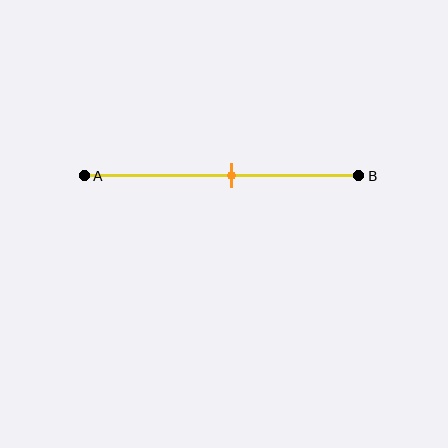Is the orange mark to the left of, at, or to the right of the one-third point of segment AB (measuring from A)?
The orange mark is to the right of the one-third point of segment AB.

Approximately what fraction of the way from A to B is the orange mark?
The orange mark is approximately 55% of the way from A to B.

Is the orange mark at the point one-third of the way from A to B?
No, the mark is at about 55% from A, not at the 33% one-third point.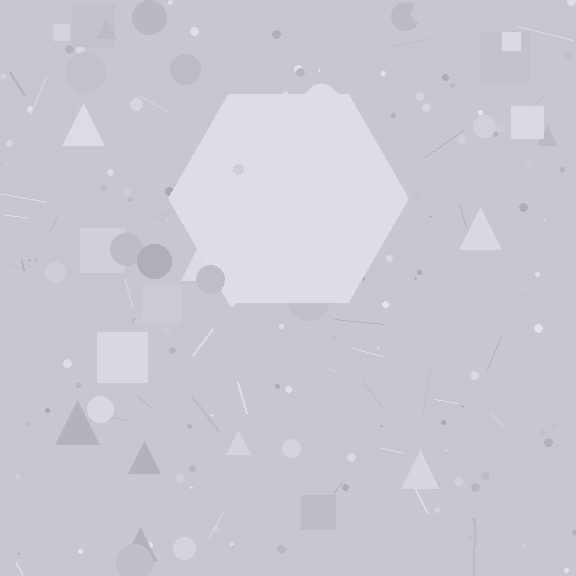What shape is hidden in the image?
A hexagon is hidden in the image.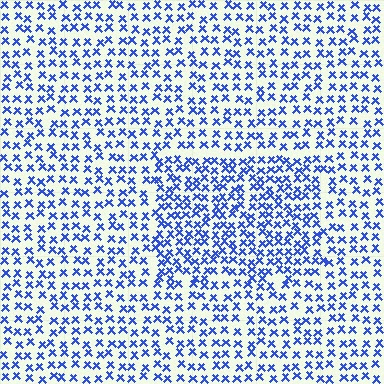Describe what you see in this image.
The image contains small blue elements arranged at two different densities. A rectangle-shaped region is visible where the elements are more densely packed than the surrounding area.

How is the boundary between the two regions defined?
The boundary is defined by a change in element density (approximately 1.6x ratio). All elements are the same color, size, and shape.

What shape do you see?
I see a rectangle.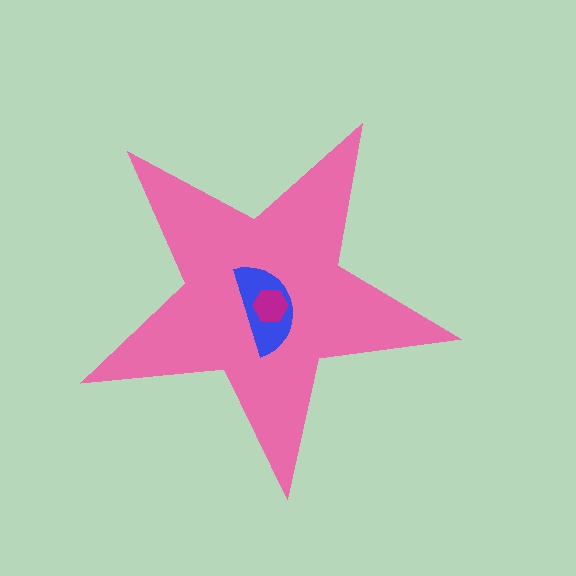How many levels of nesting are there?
3.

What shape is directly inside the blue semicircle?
The magenta hexagon.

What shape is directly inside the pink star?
The blue semicircle.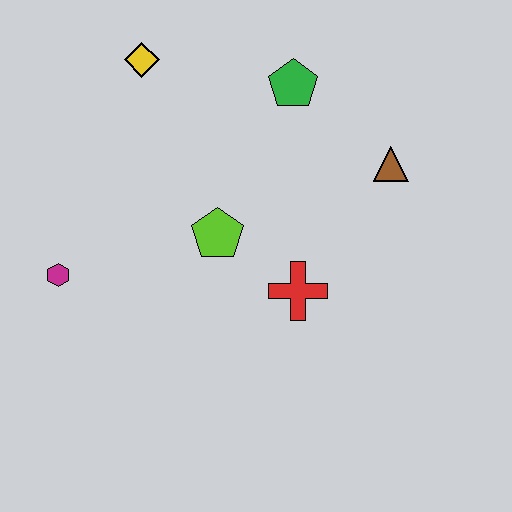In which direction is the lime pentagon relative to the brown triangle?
The lime pentagon is to the left of the brown triangle.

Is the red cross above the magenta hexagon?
No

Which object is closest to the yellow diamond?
The green pentagon is closest to the yellow diamond.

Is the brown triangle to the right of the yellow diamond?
Yes